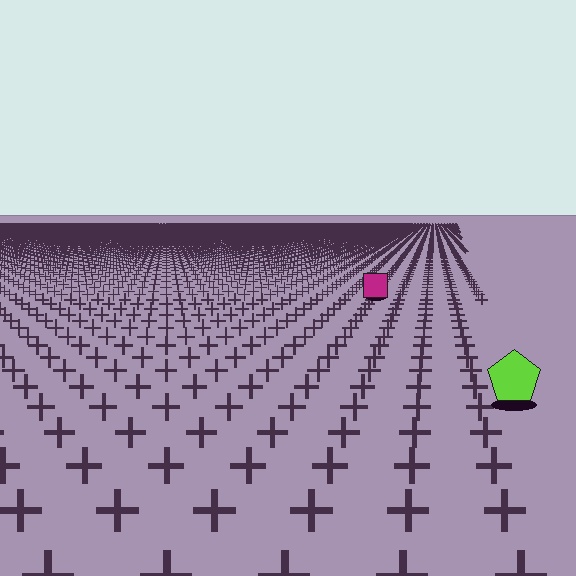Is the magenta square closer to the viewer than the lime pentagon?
No. The lime pentagon is closer — you can tell from the texture gradient: the ground texture is coarser near it.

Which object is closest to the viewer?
The lime pentagon is closest. The texture marks near it are larger and more spread out.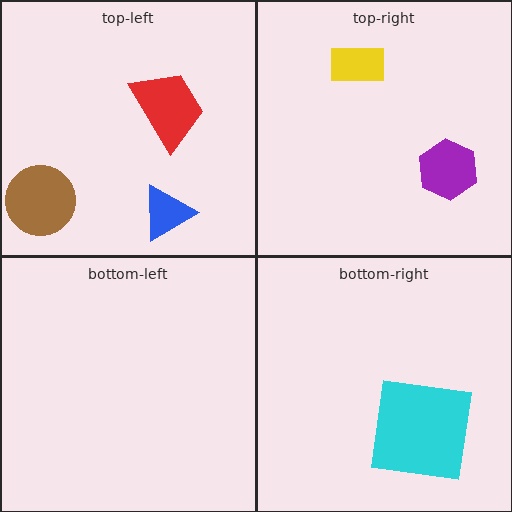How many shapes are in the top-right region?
2.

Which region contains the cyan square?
The bottom-right region.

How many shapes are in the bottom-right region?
1.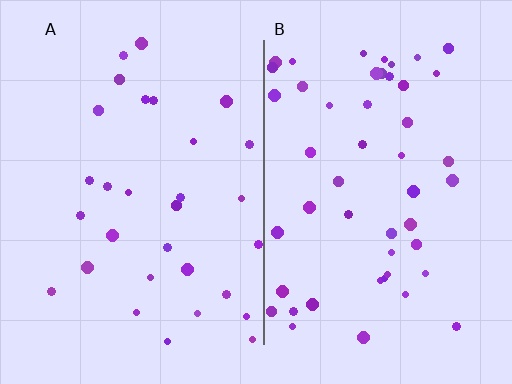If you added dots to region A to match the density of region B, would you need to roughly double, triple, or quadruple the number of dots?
Approximately double.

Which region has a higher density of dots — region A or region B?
B (the right).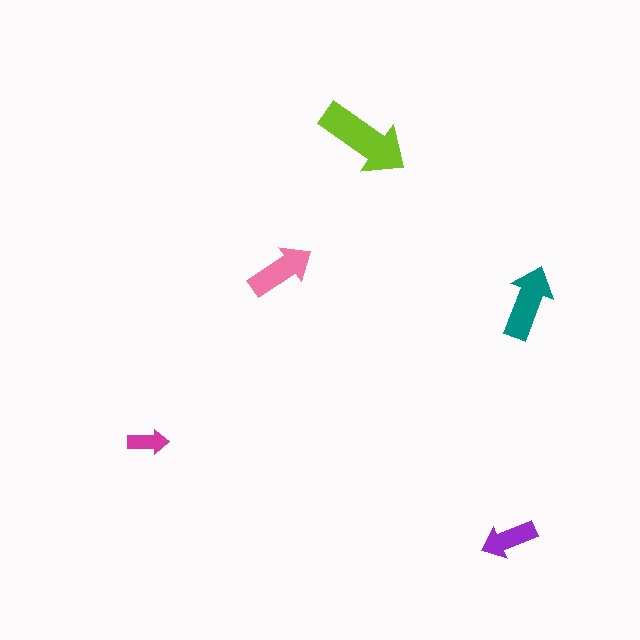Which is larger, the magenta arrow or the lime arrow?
The lime one.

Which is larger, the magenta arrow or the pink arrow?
The pink one.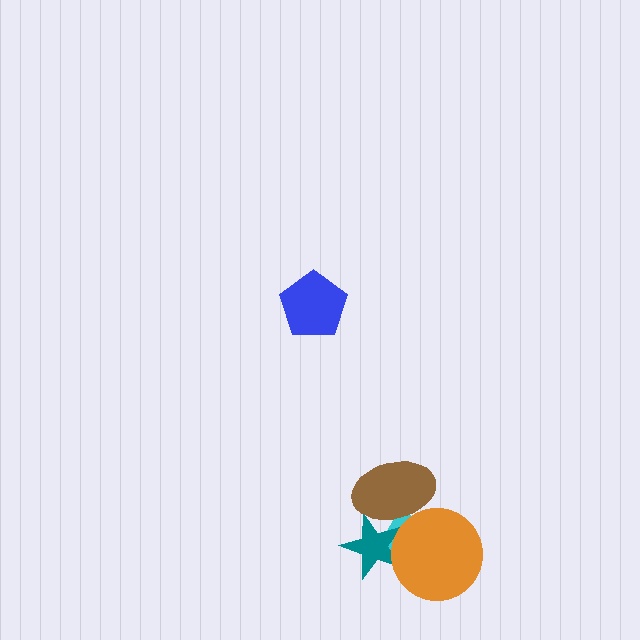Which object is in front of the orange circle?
The brown ellipse is in front of the orange circle.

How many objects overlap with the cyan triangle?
3 objects overlap with the cyan triangle.